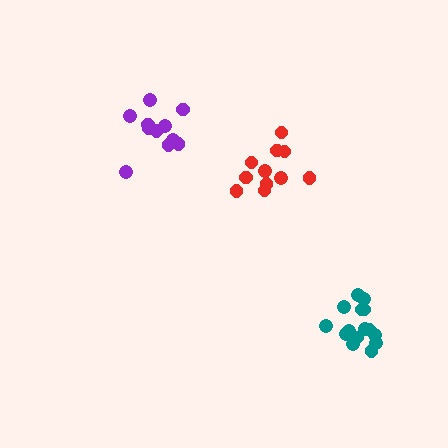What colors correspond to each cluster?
The clusters are colored: red, teal, purple.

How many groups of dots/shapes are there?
There are 3 groups.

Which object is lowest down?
The teal cluster is bottommost.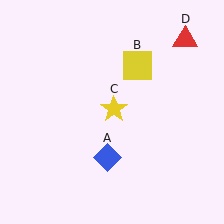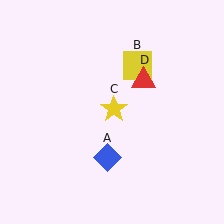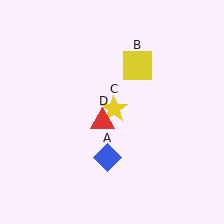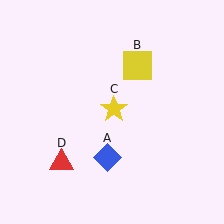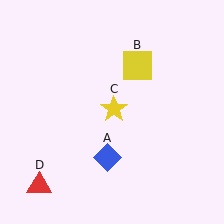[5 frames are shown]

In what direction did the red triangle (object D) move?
The red triangle (object D) moved down and to the left.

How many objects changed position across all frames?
1 object changed position: red triangle (object D).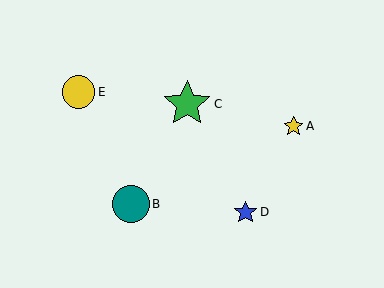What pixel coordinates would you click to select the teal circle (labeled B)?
Click at (131, 204) to select the teal circle B.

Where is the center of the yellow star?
The center of the yellow star is at (293, 126).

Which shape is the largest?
The green star (labeled C) is the largest.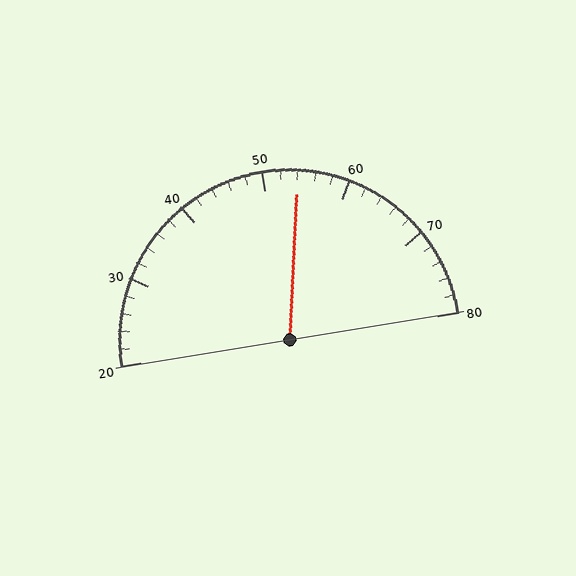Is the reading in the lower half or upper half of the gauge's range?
The reading is in the upper half of the range (20 to 80).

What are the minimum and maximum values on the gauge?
The gauge ranges from 20 to 80.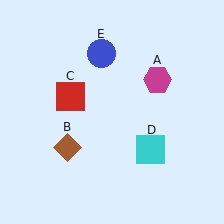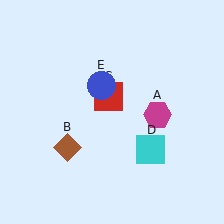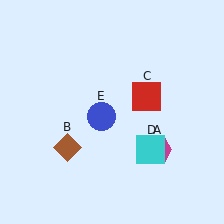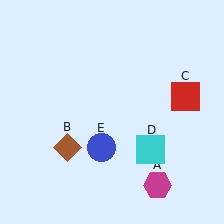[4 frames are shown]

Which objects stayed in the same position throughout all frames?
Brown diamond (object B) and cyan square (object D) remained stationary.